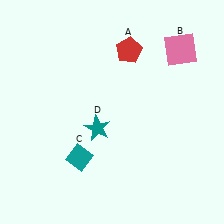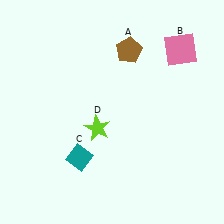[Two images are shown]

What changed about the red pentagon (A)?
In Image 1, A is red. In Image 2, it changed to brown.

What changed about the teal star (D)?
In Image 1, D is teal. In Image 2, it changed to lime.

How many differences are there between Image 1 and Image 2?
There are 2 differences between the two images.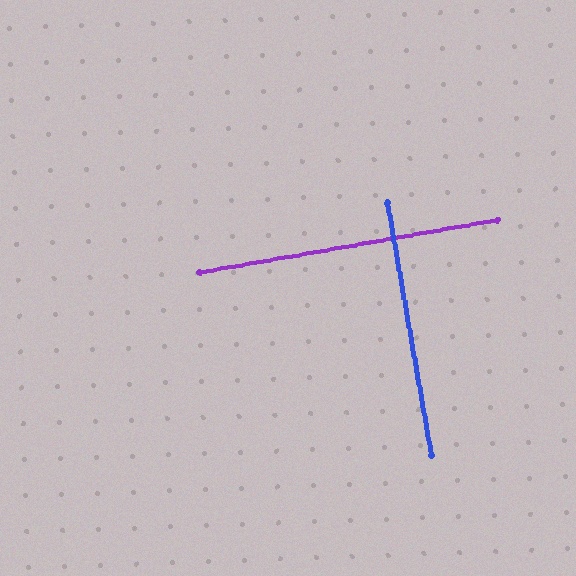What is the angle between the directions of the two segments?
Approximately 90 degrees.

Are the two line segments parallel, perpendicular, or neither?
Perpendicular — they meet at approximately 90°.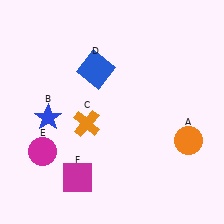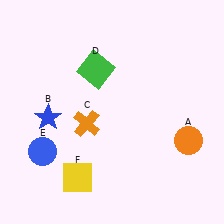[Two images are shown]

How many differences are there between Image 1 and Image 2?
There are 3 differences between the two images.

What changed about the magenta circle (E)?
In Image 1, E is magenta. In Image 2, it changed to blue.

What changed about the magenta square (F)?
In Image 1, F is magenta. In Image 2, it changed to yellow.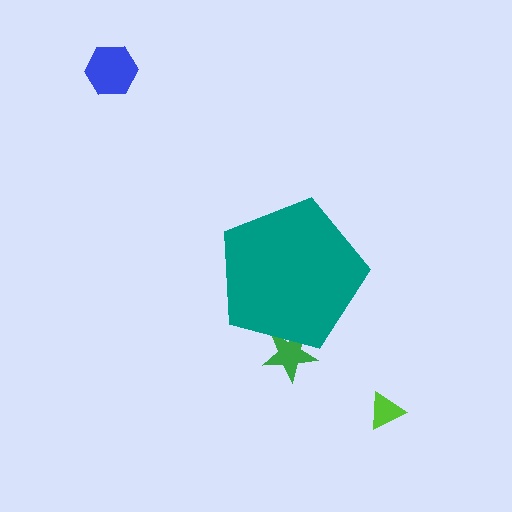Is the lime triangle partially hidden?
No, the lime triangle is fully visible.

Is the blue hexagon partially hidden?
No, the blue hexagon is fully visible.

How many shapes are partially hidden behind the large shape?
1 shape is partially hidden.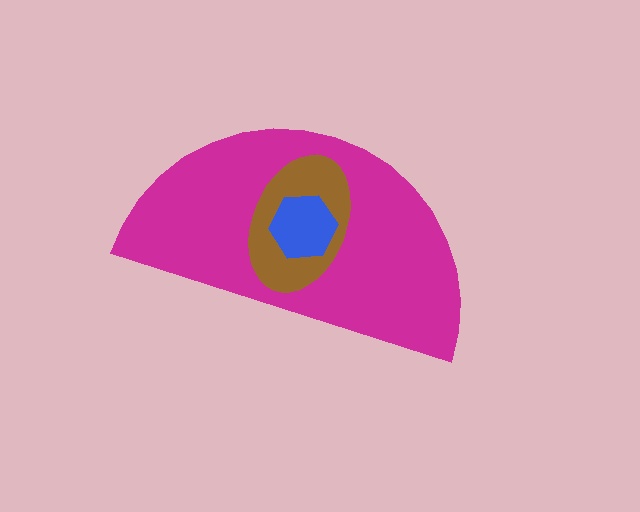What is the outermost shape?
The magenta semicircle.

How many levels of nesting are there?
3.